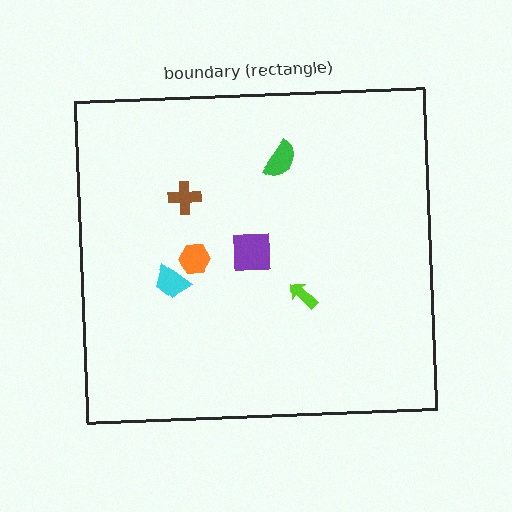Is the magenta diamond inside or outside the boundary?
Inside.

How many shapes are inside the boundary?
7 inside, 0 outside.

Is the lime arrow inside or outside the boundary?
Inside.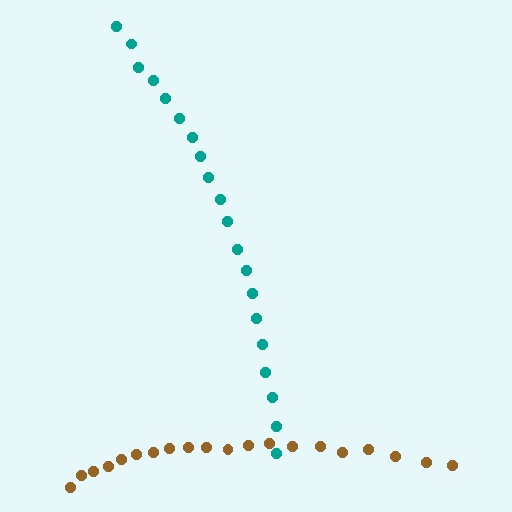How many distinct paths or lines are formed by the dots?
There are 2 distinct paths.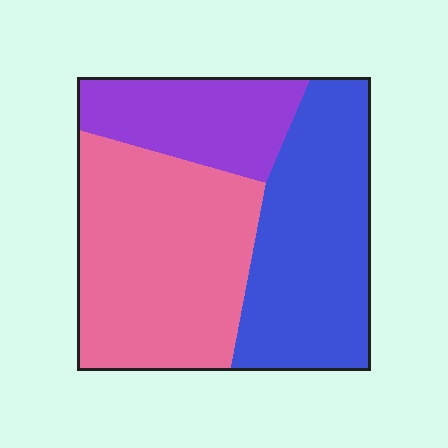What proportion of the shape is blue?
Blue covers 37% of the shape.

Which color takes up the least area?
Purple, at roughly 20%.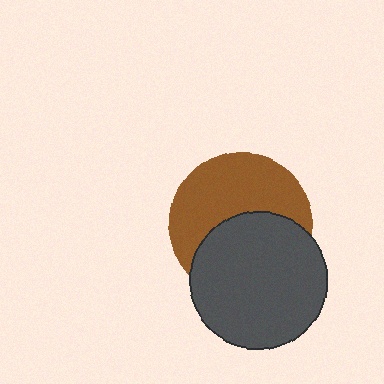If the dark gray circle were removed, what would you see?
You would see the complete brown circle.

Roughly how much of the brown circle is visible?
About half of it is visible (roughly 53%).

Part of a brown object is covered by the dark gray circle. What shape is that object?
It is a circle.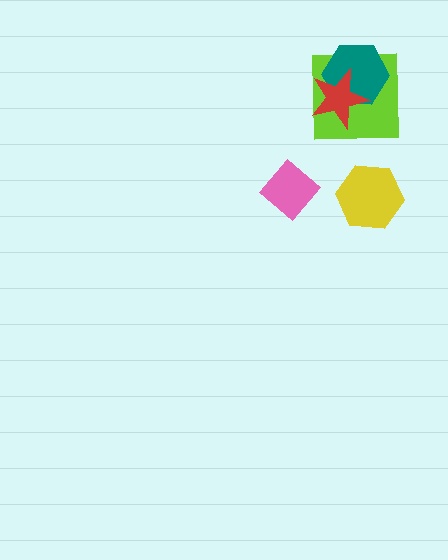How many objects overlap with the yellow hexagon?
0 objects overlap with the yellow hexagon.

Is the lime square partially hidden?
Yes, it is partially covered by another shape.